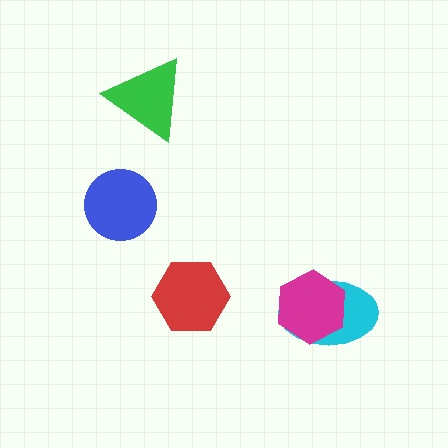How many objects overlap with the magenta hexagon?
1 object overlaps with the magenta hexagon.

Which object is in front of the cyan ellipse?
The magenta hexagon is in front of the cyan ellipse.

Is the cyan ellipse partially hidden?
Yes, it is partially covered by another shape.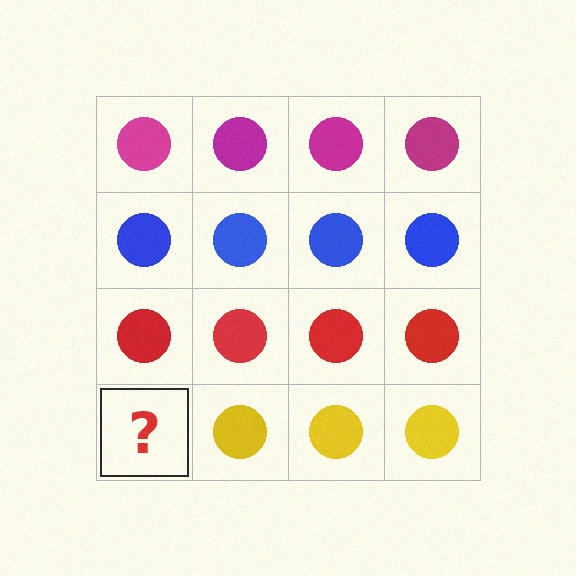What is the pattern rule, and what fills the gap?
The rule is that each row has a consistent color. The gap should be filled with a yellow circle.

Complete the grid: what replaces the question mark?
The question mark should be replaced with a yellow circle.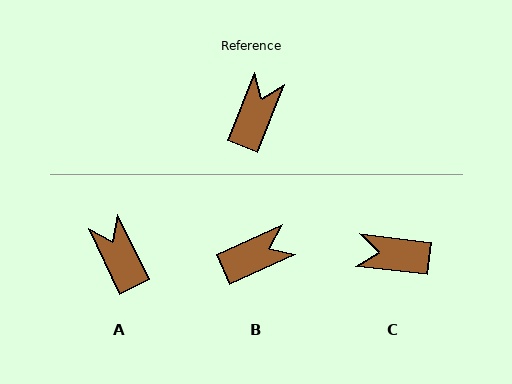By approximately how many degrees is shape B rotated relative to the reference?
Approximately 44 degrees clockwise.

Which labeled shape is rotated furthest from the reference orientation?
C, about 105 degrees away.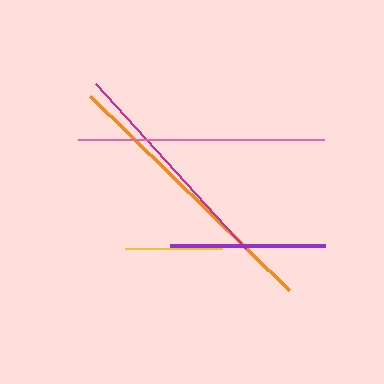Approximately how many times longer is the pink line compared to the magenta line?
The pink line is approximately 1.1 times the length of the magenta line.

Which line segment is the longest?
The orange line is the longest at approximately 278 pixels.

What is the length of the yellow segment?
The yellow segment is approximately 98 pixels long.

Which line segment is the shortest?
The yellow line is the shortest at approximately 98 pixels.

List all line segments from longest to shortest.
From longest to shortest: orange, pink, magenta, purple, yellow.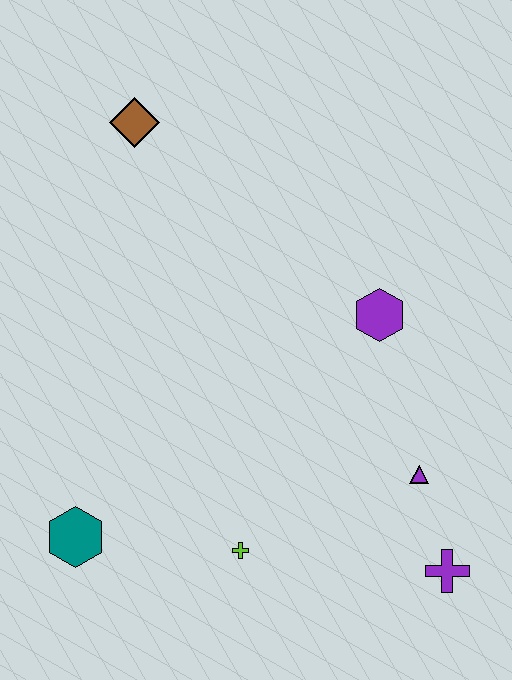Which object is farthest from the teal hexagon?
The brown diamond is farthest from the teal hexagon.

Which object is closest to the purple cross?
The purple triangle is closest to the purple cross.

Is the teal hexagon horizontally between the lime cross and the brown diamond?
No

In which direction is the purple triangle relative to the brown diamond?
The purple triangle is below the brown diamond.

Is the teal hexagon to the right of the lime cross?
No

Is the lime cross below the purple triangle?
Yes